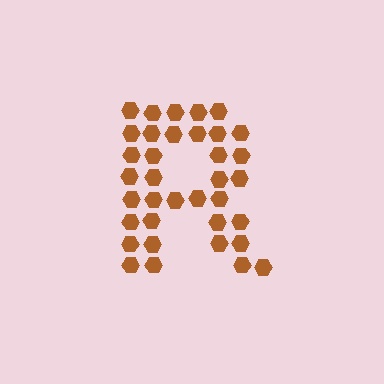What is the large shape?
The large shape is the letter R.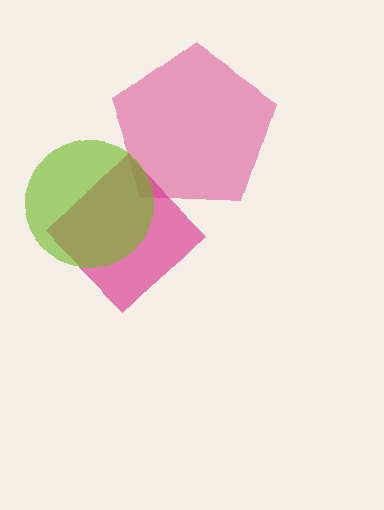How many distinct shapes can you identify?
There are 3 distinct shapes: a pink pentagon, a magenta diamond, a lime circle.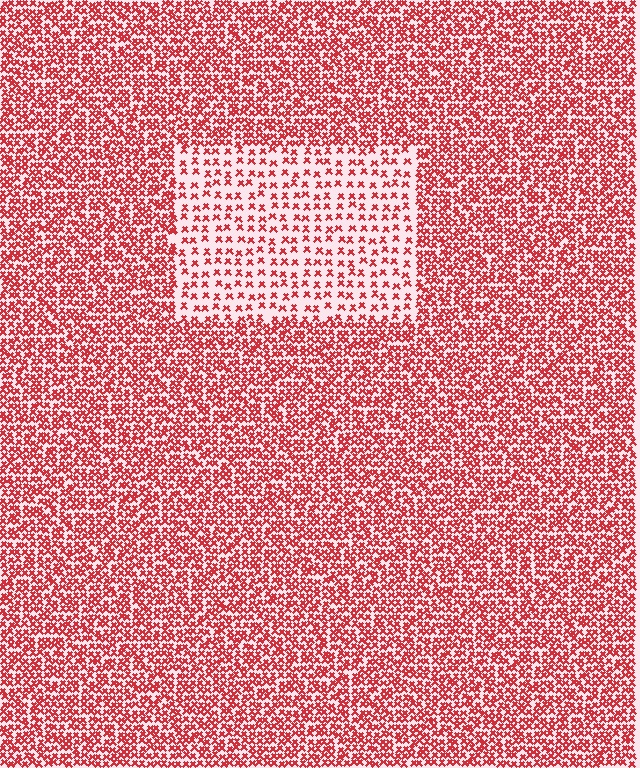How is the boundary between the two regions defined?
The boundary is defined by a change in element density (approximately 2.3x ratio). All elements are the same color, size, and shape.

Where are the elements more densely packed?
The elements are more densely packed outside the rectangle boundary.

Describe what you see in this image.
The image contains small red elements arranged at two different densities. A rectangle-shaped region is visible where the elements are less densely packed than the surrounding area.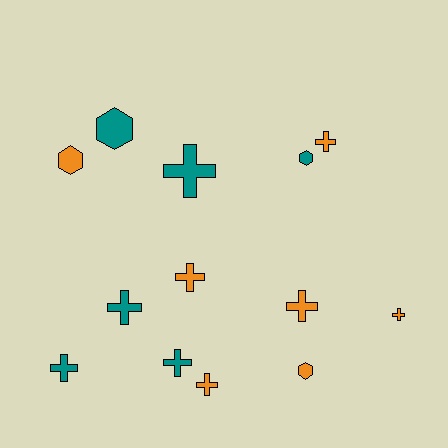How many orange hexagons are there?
There are 2 orange hexagons.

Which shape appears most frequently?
Cross, with 9 objects.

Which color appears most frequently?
Orange, with 7 objects.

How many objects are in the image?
There are 13 objects.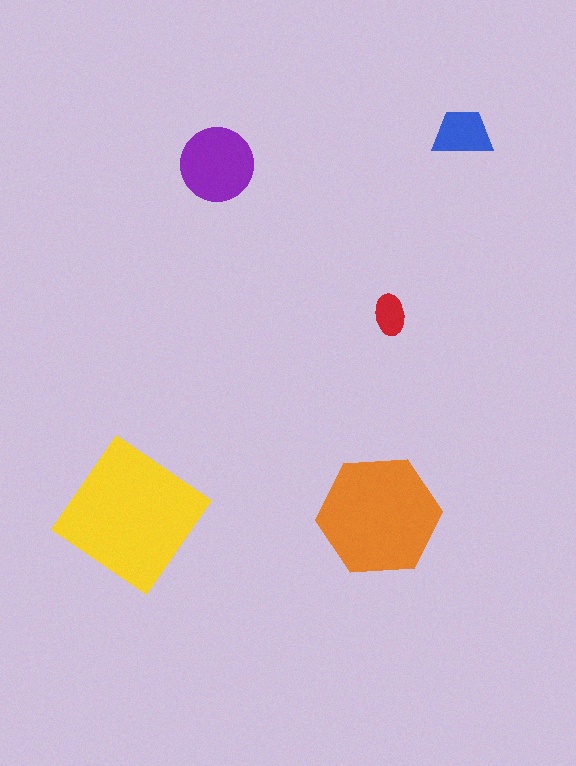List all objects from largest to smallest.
The yellow diamond, the orange hexagon, the purple circle, the blue trapezoid, the red ellipse.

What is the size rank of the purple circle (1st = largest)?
3rd.